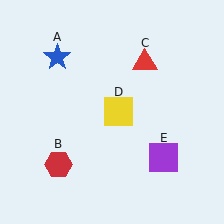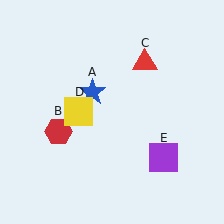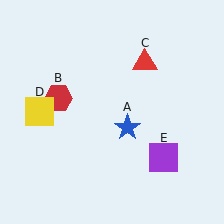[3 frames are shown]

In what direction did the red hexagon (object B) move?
The red hexagon (object B) moved up.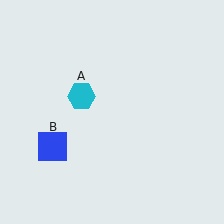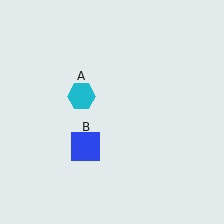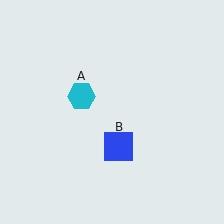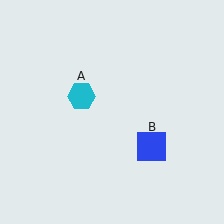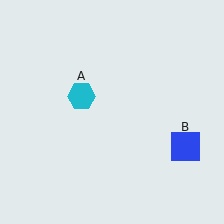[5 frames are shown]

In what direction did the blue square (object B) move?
The blue square (object B) moved right.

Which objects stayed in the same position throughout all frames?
Cyan hexagon (object A) remained stationary.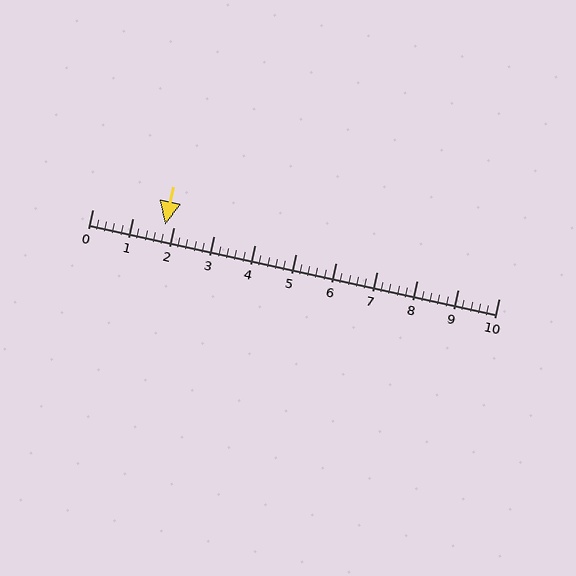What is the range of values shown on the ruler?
The ruler shows values from 0 to 10.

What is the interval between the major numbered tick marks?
The major tick marks are spaced 1 units apart.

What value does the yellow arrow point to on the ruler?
The yellow arrow points to approximately 1.8.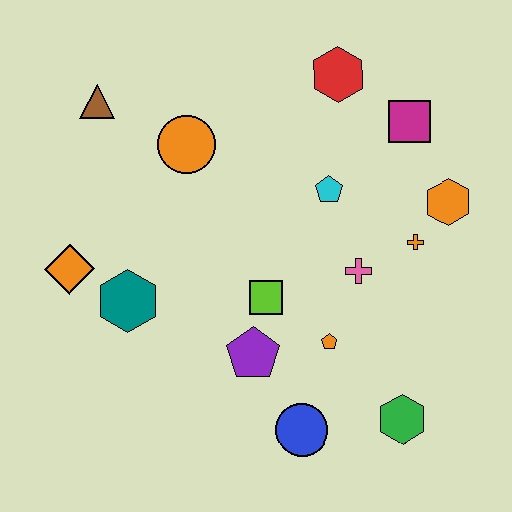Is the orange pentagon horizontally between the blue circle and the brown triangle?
No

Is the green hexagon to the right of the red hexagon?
Yes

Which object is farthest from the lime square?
The brown triangle is farthest from the lime square.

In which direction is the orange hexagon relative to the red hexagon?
The orange hexagon is below the red hexagon.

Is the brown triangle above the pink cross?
Yes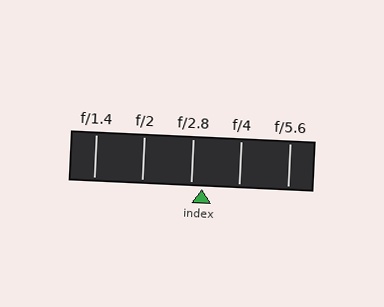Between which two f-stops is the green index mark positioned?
The index mark is between f/2.8 and f/4.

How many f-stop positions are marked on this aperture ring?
There are 5 f-stop positions marked.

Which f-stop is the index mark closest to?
The index mark is closest to f/2.8.